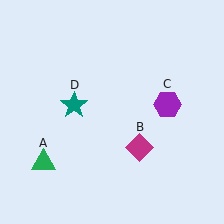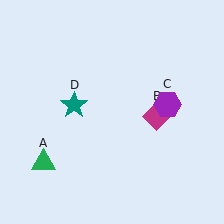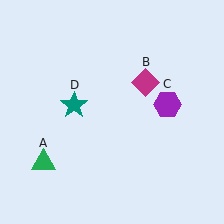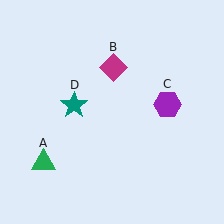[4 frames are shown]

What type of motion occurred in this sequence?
The magenta diamond (object B) rotated counterclockwise around the center of the scene.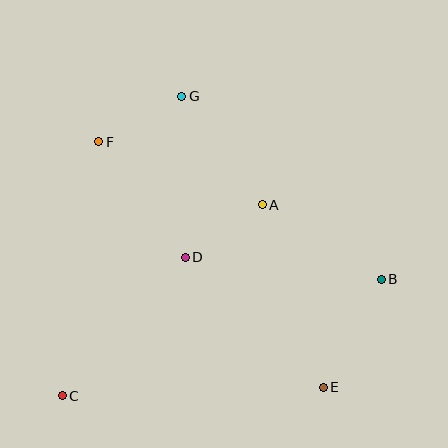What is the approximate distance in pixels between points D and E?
The distance between D and E is approximately 190 pixels.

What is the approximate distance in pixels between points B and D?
The distance between B and D is approximately 197 pixels.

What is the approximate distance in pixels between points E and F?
The distance between E and F is approximately 332 pixels.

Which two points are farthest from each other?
Points B and C are farthest from each other.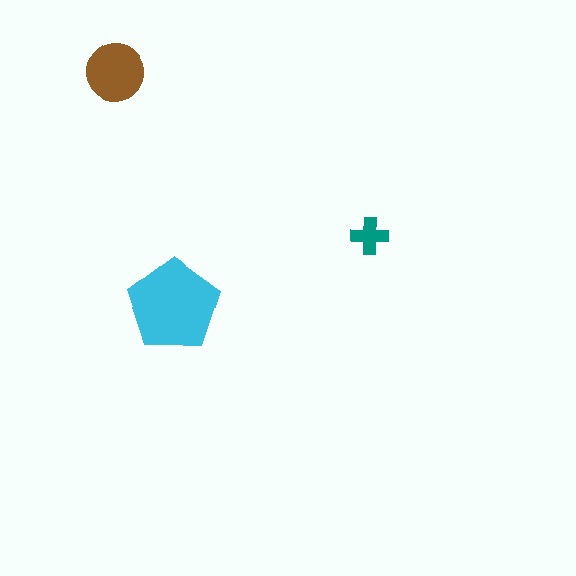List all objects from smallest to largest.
The teal cross, the brown circle, the cyan pentagon.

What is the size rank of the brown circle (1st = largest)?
2nd.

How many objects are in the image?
There are 3 objects in the image.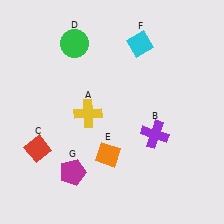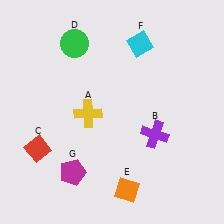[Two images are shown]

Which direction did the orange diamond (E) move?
The orange diamond (E) moved down.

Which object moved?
The orange diamond (E) moved down.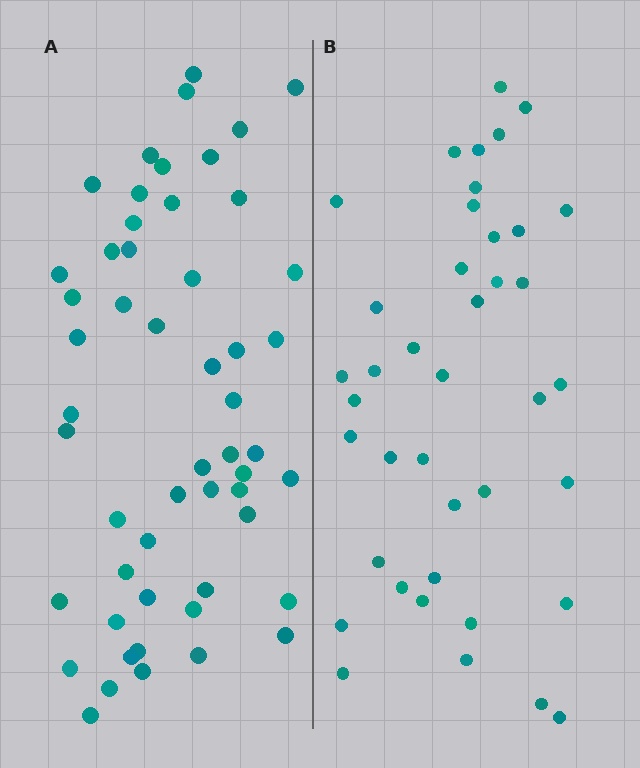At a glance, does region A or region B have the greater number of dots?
Region A (the left region) has more dots.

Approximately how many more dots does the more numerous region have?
Region A has approximately 15 more dots than region B.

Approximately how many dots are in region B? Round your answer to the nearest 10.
About 40 dots.